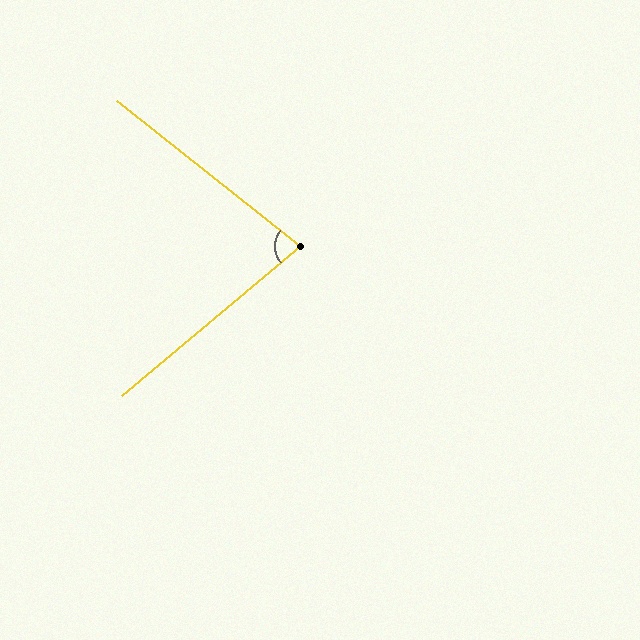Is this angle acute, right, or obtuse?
It is acute.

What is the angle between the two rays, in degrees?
Approximately 78 degrees.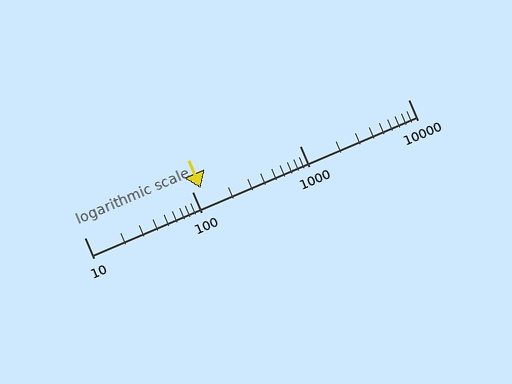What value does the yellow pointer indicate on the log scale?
The pointer indicates approximately 120.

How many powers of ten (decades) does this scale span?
The scale spans 3 decades, from 10 to 10000.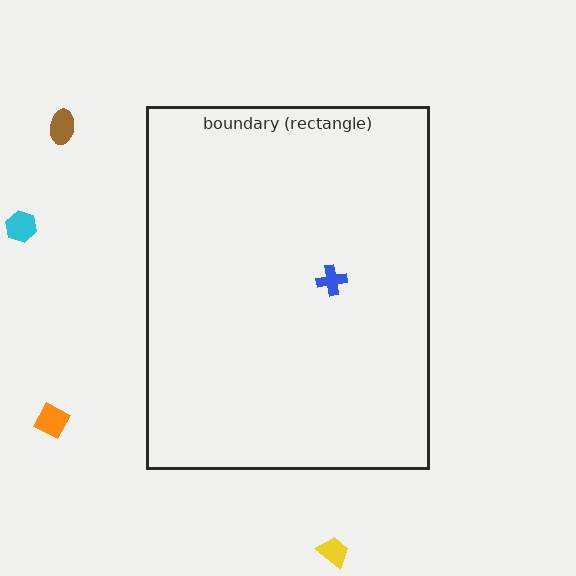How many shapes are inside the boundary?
1 inside, 4 outside.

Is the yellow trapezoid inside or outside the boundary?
Outside.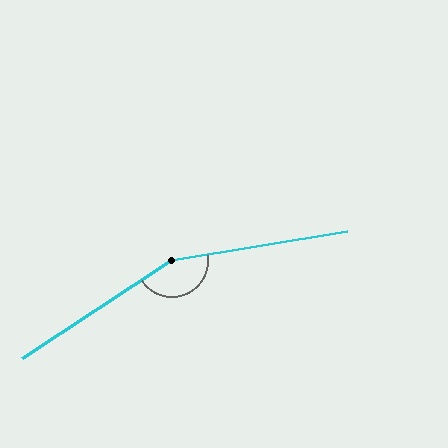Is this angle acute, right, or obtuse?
It is obtuse.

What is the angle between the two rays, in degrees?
Approximately 156 degrees.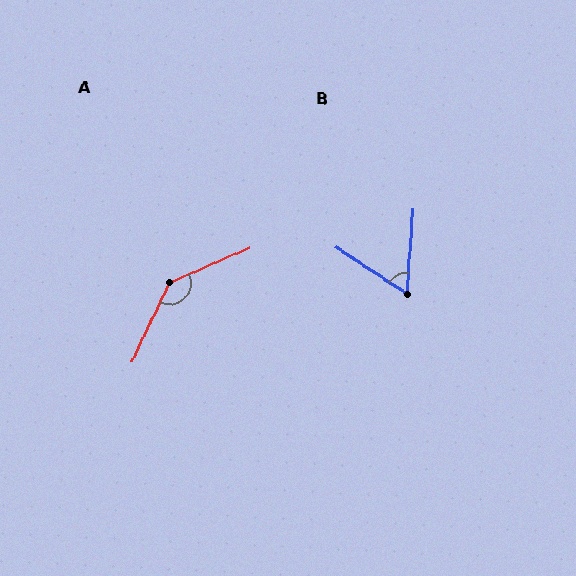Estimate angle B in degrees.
Approximately 60 degrees.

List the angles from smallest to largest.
B (60°), A (138°).